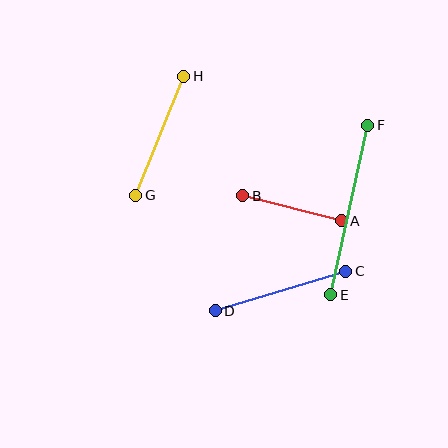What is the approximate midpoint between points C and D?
The midpoint is at approximately (281, 291) pixels.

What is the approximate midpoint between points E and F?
The midpoint is at approximately (349, 210) pixels.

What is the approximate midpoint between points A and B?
The midpoint is at approximately (292, 208) pixels.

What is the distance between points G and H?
The distance is approximately 128 pixels.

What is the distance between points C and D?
The distance is approximately 136 pixels.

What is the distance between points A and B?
The distance is approximately 102 pixels.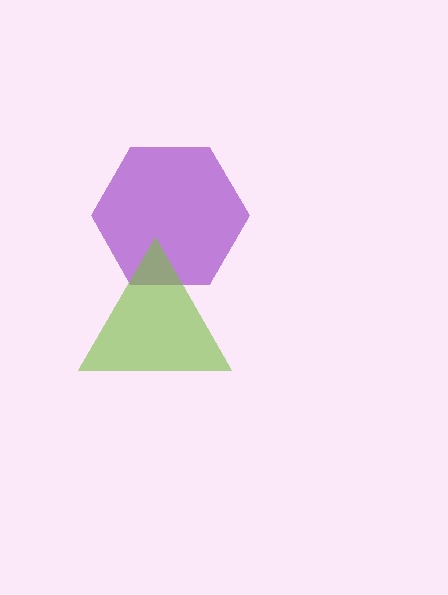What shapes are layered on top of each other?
The layered shapes are: a purple hexagon, a lime triangle.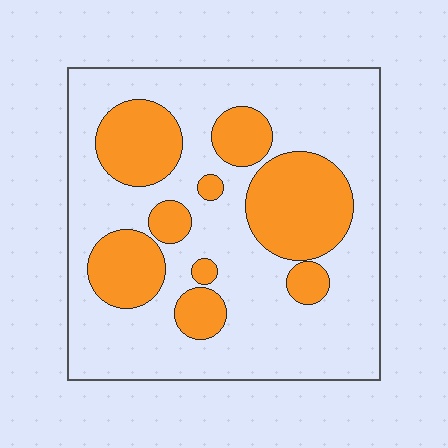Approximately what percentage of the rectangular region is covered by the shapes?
Approximately 30%.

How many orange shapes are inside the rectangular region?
9.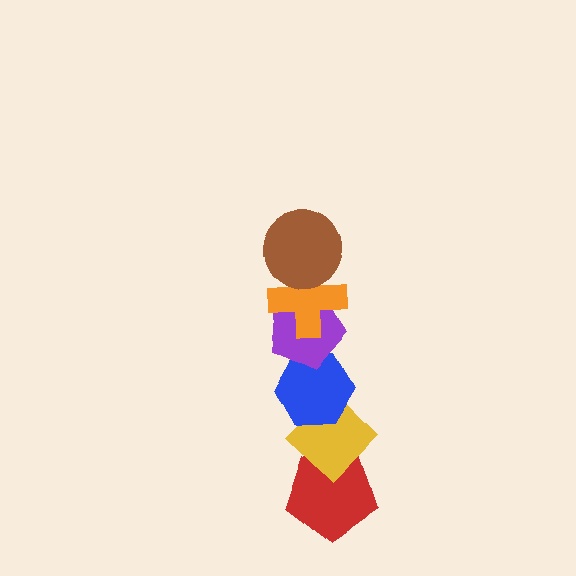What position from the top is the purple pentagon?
The purple pentagon is 3rd from the top.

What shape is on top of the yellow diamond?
The blue hexagon is on top of the yellow diamond.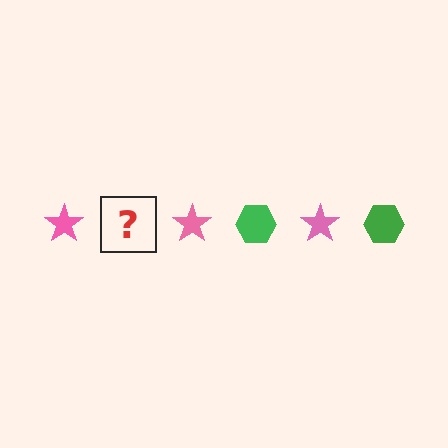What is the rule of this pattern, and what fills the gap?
The rule is that the pattern alternates between pink star and green hexagon. The gap should be filled with a green hexagon.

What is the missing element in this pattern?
The missing element is a green hexagon.